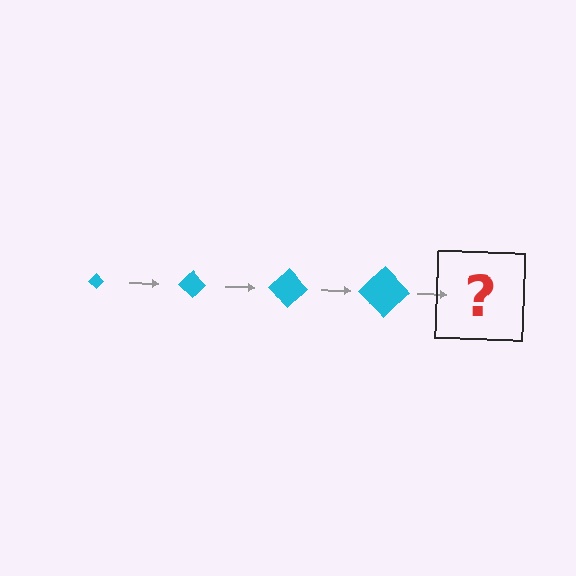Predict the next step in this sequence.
The next step is a cyan diamond, larger than the previous one.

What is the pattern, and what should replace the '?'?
The pattern is that the diamond gets progressively larger each step. The '?' should be a cyan diamond, larger than the previous one.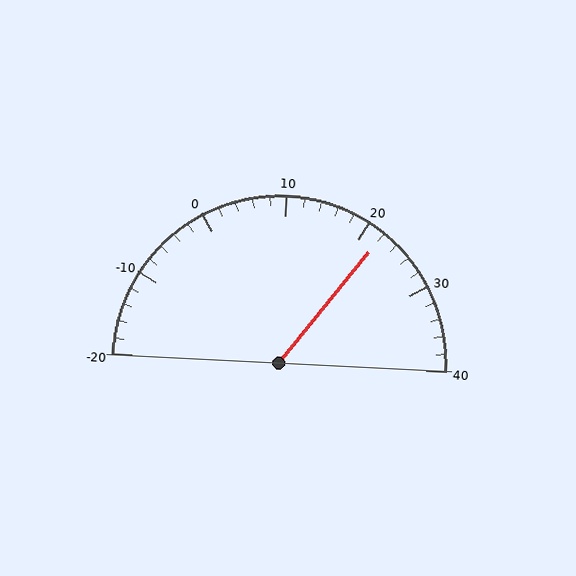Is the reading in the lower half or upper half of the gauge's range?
The reading is in the upper half of the range (-20 to 40).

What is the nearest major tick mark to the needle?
The nearest major tick mark is 20.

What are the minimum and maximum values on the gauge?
The gauge ranges from -20 to 40.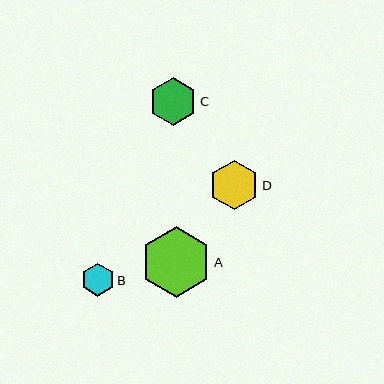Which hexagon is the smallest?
Hexagon B is the smallest with a size of approximately 33 pixels.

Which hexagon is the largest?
Hexagon A is the largest with a size of approximately 70 pixels.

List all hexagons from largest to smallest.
From largest to smallest: A, D, C, B.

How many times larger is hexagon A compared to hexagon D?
Hexagon A is approximately 1.4 times the size of hexagon D.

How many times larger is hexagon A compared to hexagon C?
Hexagon A is approximately 1.5 times the size of hexagon C.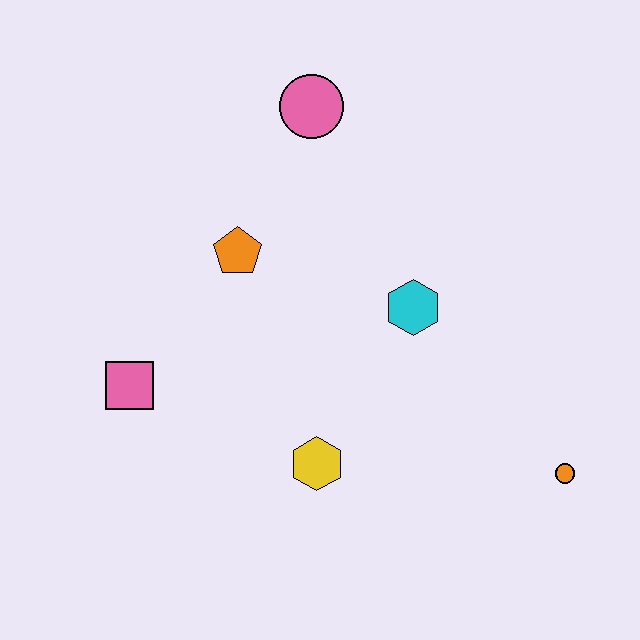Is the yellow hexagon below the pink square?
Yes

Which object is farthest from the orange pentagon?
The orange circle is farthest from the orange pentagon.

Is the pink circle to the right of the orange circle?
No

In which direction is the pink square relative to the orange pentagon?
The pink square is below the orange pentagon.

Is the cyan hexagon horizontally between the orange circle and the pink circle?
Yes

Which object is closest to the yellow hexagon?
The cyan hexagon is closest to the yellow hexagon.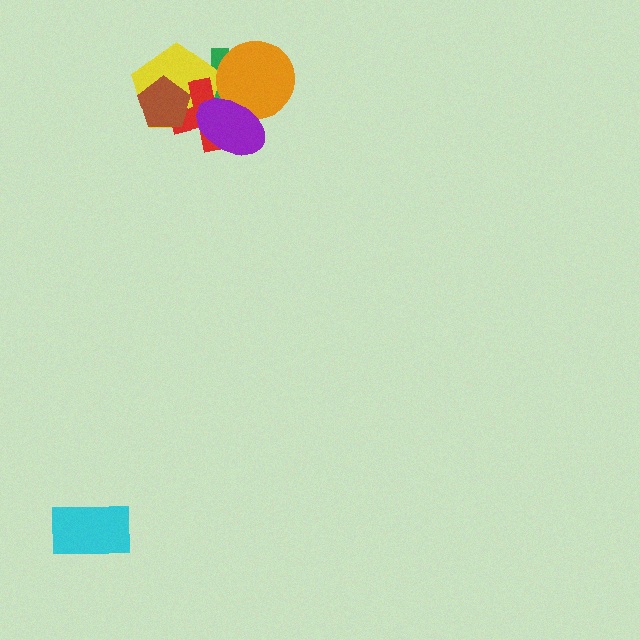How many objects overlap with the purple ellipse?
4 objects overlap with the purple ellipse.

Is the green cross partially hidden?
Yes, it is partially covered by another shape.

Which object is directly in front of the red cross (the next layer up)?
The orange circle is directly in front of the red cross.